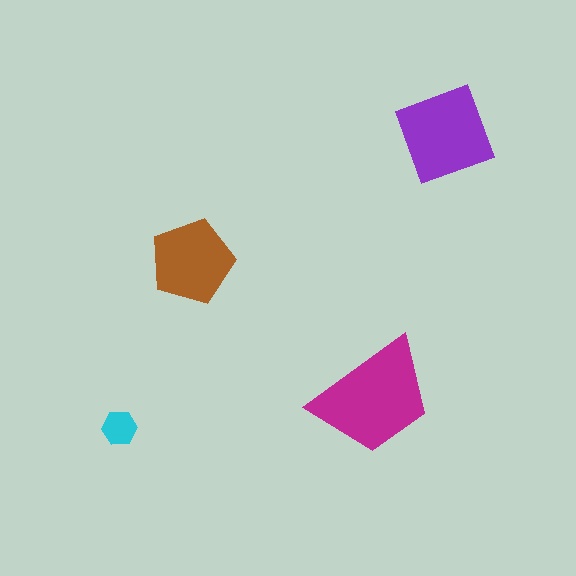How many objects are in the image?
There are 4 objects in the image.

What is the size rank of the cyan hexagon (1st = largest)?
4th.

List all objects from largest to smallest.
The magenta trapezoid, the purple square, the brown pentagon, the cyan hexagon.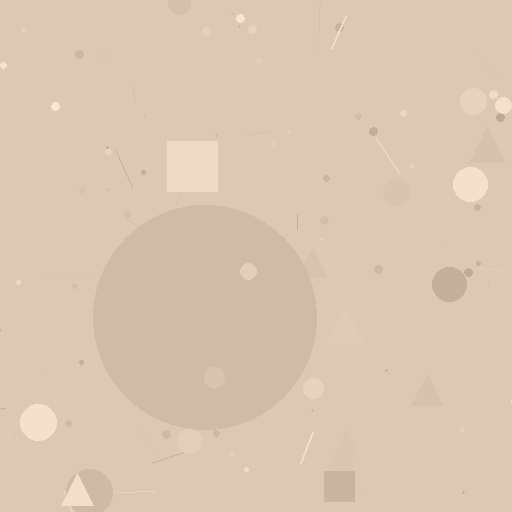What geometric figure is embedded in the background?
A circle is embedded in the background.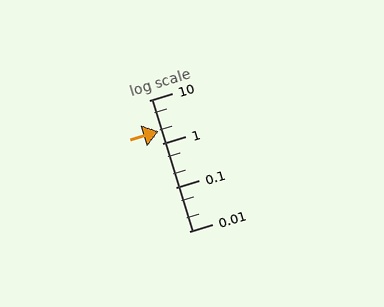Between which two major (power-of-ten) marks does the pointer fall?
The pointer is between 1 and 10.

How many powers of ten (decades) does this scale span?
The scale spans 3 decades, from 0.01 to 10.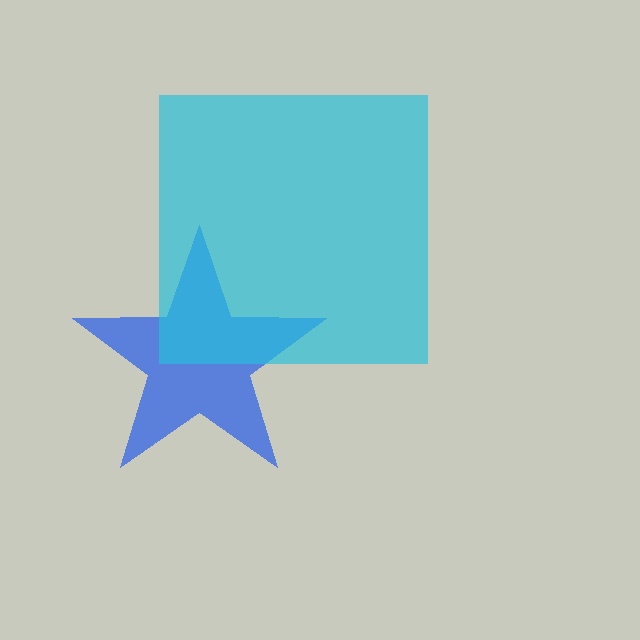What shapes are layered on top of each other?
The layered shapes are: a blue star, a cyan square.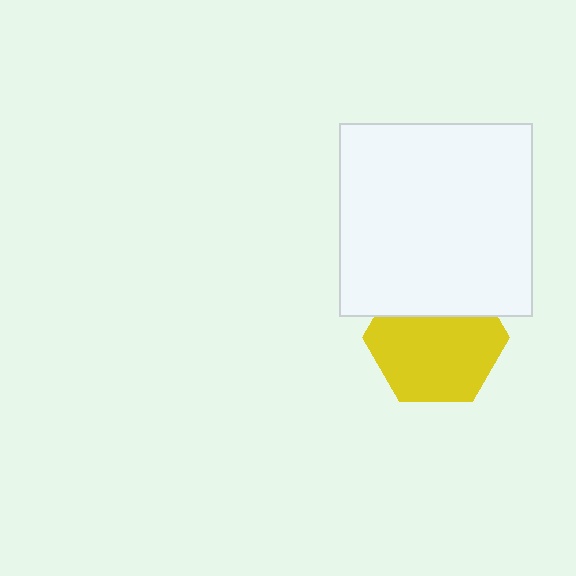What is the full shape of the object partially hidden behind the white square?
The partially hidden object is a yellow hexagon.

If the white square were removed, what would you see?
You would see the complete yellow hexagon.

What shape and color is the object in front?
The object in front is a white square.